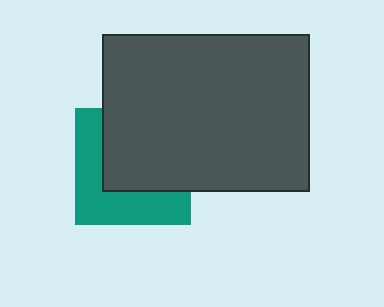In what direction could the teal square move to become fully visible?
The teal square could move toward the lower-left. That would shift it out from behind the dark gray rectangle entirely.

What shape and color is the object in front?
The object in front is a dark gray rectangle.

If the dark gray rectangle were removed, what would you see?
You would see the complete teal square.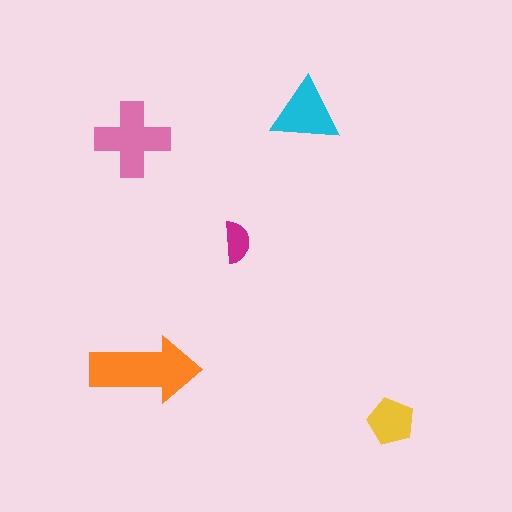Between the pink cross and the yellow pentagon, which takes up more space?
The pink cross.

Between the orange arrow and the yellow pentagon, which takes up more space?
The orange arrow.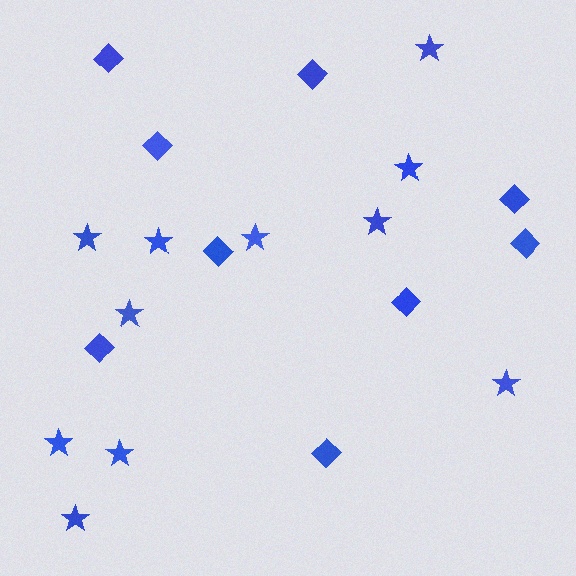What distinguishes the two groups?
There are 2 groups: one group of diamonds (9) and one group of stars (11).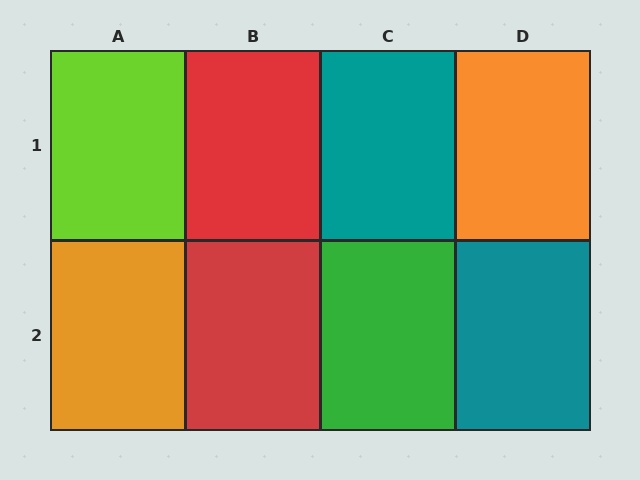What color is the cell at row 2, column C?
Green.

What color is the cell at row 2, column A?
Orange.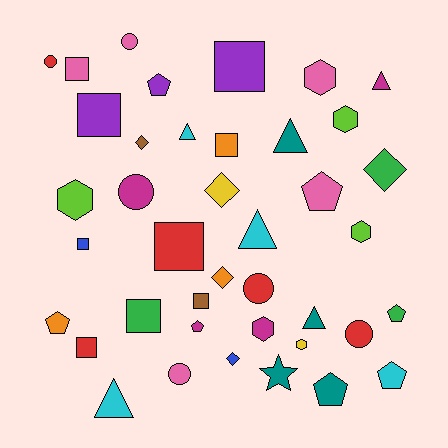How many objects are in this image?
There are 40 objects.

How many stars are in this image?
There is 1 star.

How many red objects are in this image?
There are 5 red objects.